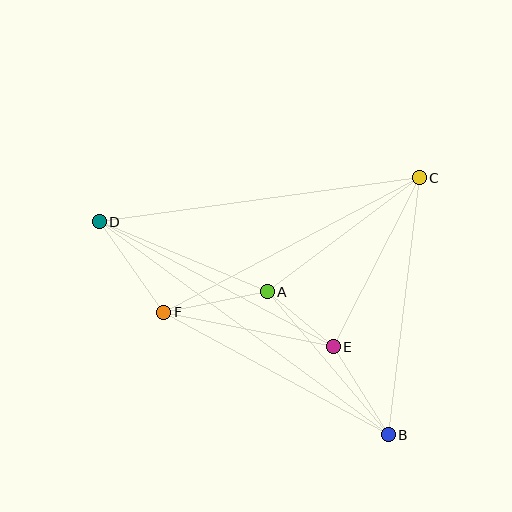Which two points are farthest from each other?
Points B and D are farthest from each other.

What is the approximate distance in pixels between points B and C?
The distance between B and C is approximately 259 pixels.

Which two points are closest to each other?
Points A and E are closest to each other.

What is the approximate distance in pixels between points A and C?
The distance between A and C is approximately 190 pixels.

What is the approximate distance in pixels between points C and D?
The distance between C and D is approximately 323 pixels.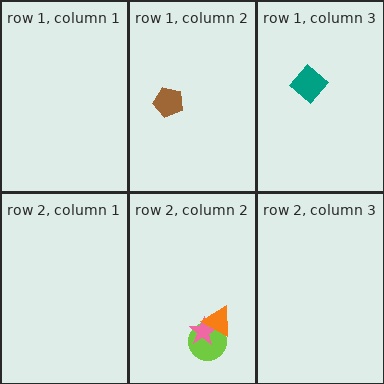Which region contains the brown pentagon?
The row 1, column 2 region.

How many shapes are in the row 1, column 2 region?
1.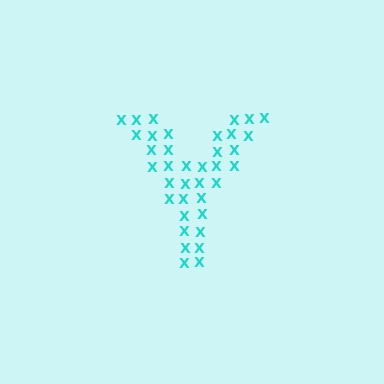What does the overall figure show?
The overall figure shows the letter Y.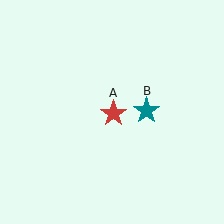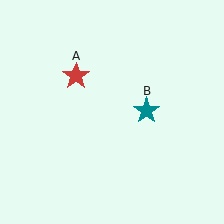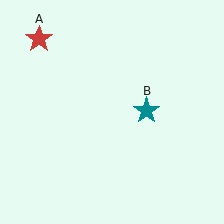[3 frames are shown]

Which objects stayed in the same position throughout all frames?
Teal star (object B) remained stationary.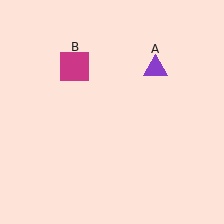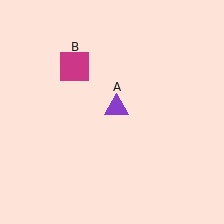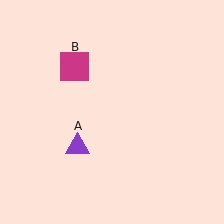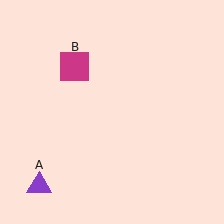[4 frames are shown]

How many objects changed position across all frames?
1 object changed position: purple triangle (object A).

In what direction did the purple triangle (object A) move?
The purple triangle (object A) moved down and to the left.